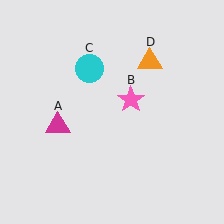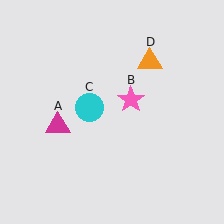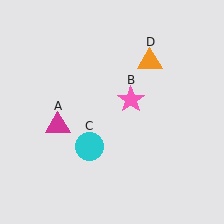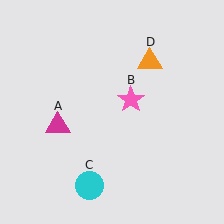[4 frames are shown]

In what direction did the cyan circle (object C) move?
The cyan circle (object C) moved down.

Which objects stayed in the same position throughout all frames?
Magenta triangle (object A) and pink star (object B) and orange triangle (object D) remained stationary.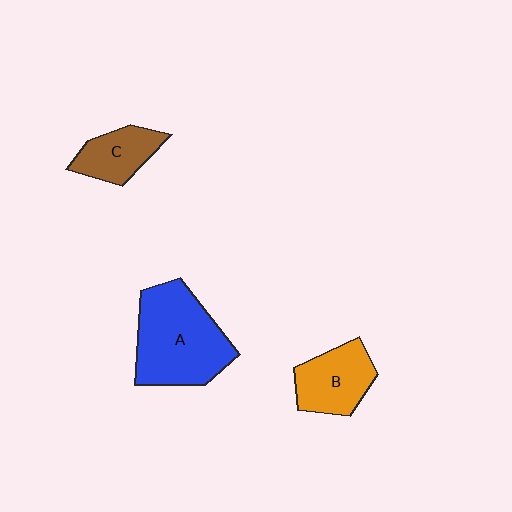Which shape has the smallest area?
Shape C (brown).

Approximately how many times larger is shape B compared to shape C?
Approximately 1.3 times.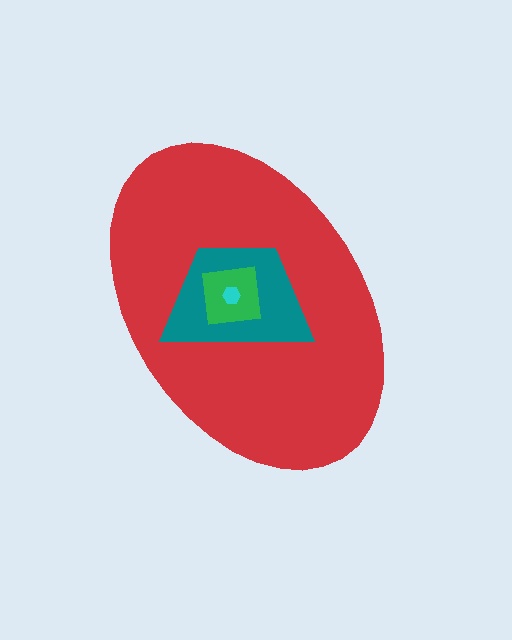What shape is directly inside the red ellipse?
The teal trapezoid.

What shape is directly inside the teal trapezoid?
The green square.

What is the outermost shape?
The red ellipse.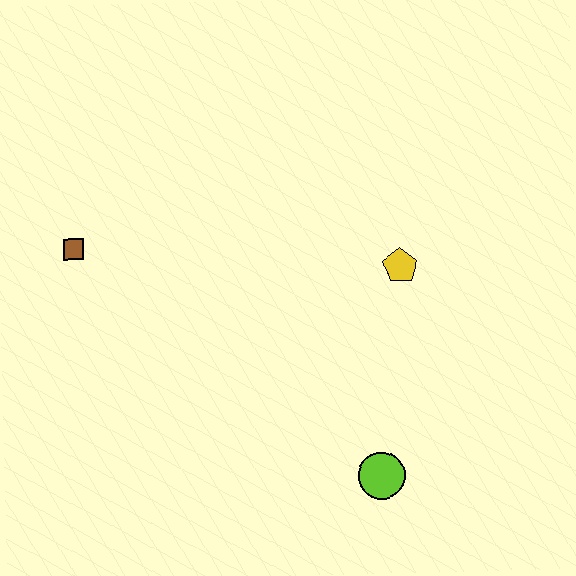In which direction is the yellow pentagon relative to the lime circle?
The yellow pentagon is above the lime circle.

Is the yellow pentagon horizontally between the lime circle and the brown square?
No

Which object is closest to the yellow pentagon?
The lime circle is closest to the yellow pentagon.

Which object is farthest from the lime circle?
The brown square is farthest from the lime circle.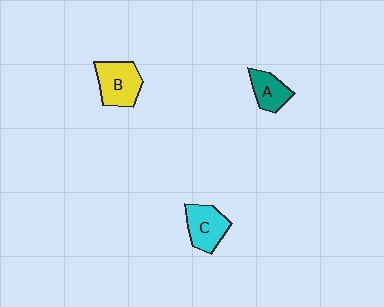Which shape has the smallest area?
Shape A (teal).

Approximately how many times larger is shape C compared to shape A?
Approximately 1.3 times.